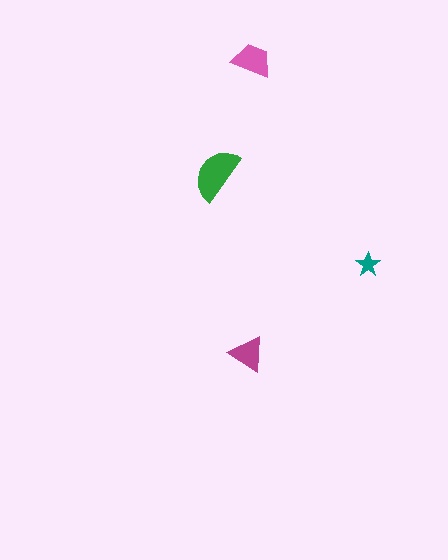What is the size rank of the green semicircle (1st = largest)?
1st.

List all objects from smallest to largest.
The teal star, the magenta triangle, the pink trapezoid, the green semicircle.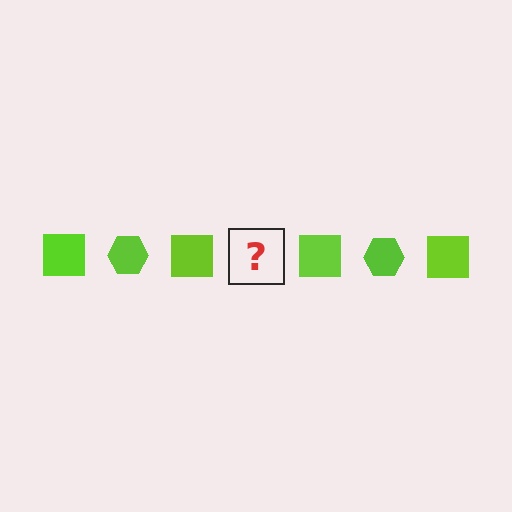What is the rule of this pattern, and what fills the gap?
The rule is that the pattern cycles through square, hexagon shapes in lime. The gap should be filled with a lime hexagon.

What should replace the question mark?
The question mark should be replaced with a lime hexagon.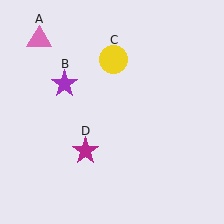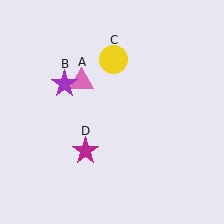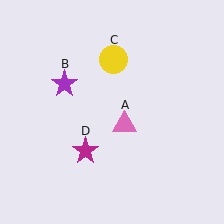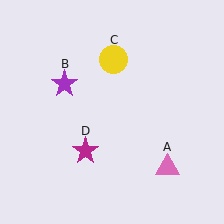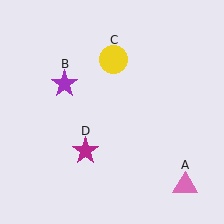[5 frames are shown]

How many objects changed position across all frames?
1 object changed position: pink triangle (object A).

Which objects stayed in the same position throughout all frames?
Purple star (object B) and yellow circle (object C) and magenta star (object D) remained stationary.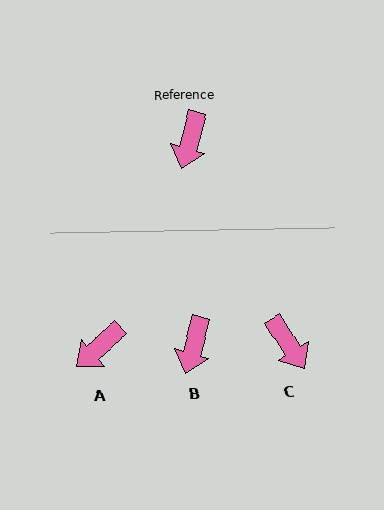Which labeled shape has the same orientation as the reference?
B.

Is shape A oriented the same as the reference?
No, it is off by about 34 degrees.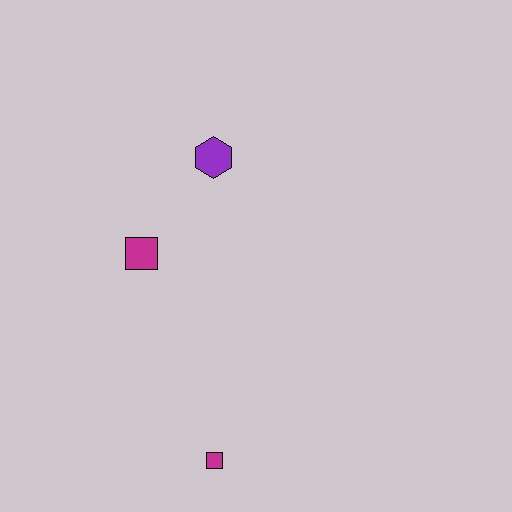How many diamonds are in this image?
There are no diamonds.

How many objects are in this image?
There are 3 objects.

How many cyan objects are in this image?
There are no cyan objects.